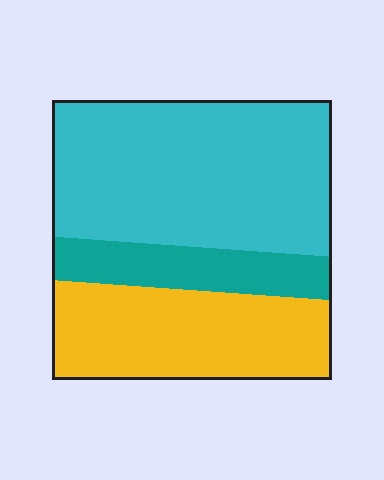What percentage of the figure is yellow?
Yellow covers around 30% of the figure.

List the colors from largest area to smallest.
From largest to smallest: cyan, yellow, teal.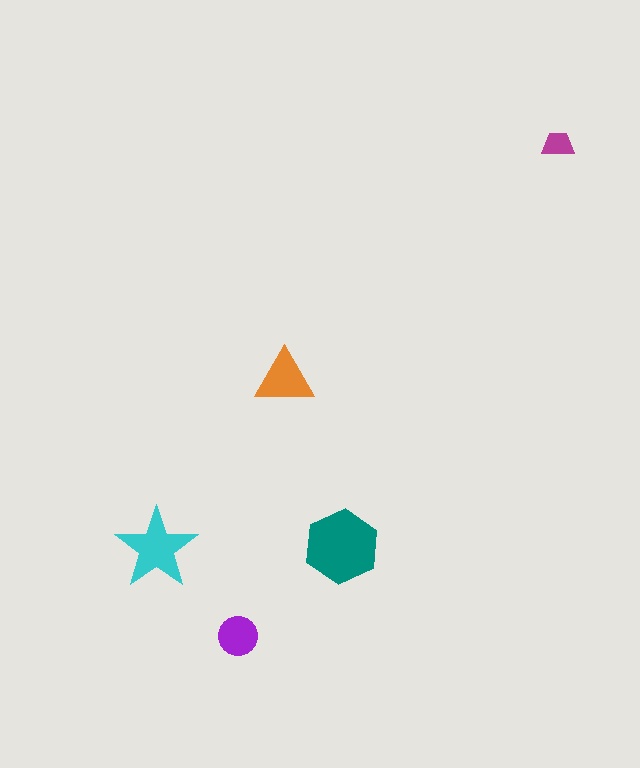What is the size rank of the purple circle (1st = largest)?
4th.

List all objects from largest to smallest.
The teal hexagon, the cyan star, the orange triangle, the purple circle, the magenta trapezoid.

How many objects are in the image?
There are 5 objects in the image.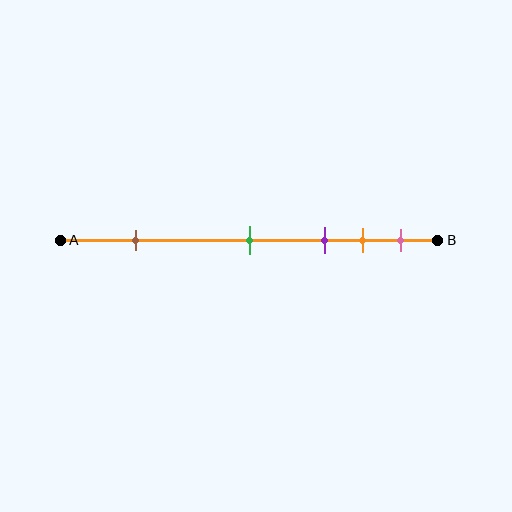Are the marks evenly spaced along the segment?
No, the marks are not evenly spaced.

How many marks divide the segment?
There are 5 marks dividing the segment.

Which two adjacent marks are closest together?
The orange and pink marks are the closest adjacent pair.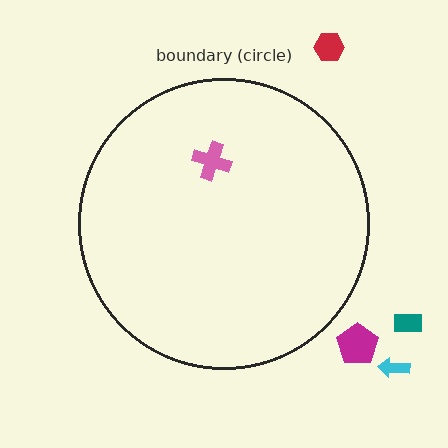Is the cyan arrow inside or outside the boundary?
Outside.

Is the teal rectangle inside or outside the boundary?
Outside.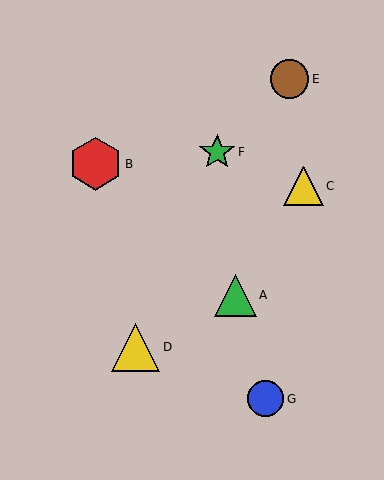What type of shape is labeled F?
Shape F is a green star.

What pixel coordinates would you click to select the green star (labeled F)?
Click at (217, 152) to select the green star F.